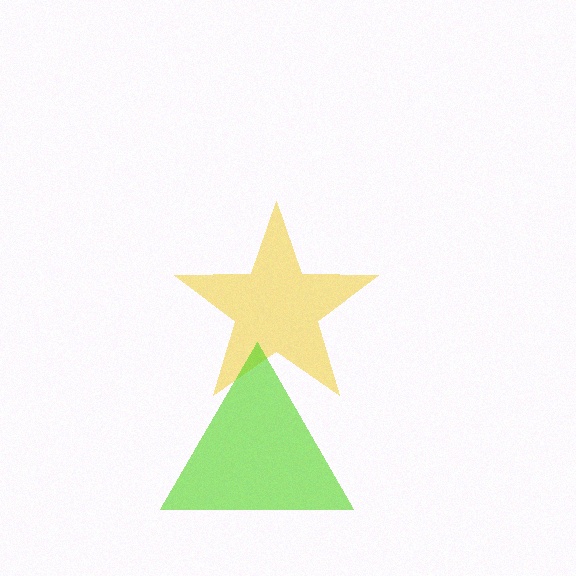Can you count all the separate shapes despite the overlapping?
Yes, there are 2 separate shapes.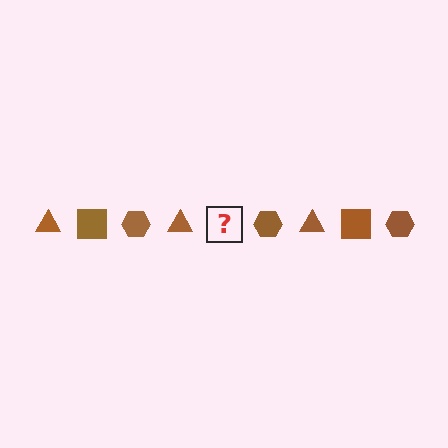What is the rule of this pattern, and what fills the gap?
The rule is that the pattern cycles through triangle, square, hexagon shapes in brown. The gap should be filled with a brown square.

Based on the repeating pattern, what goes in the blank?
The blank should be a brown square.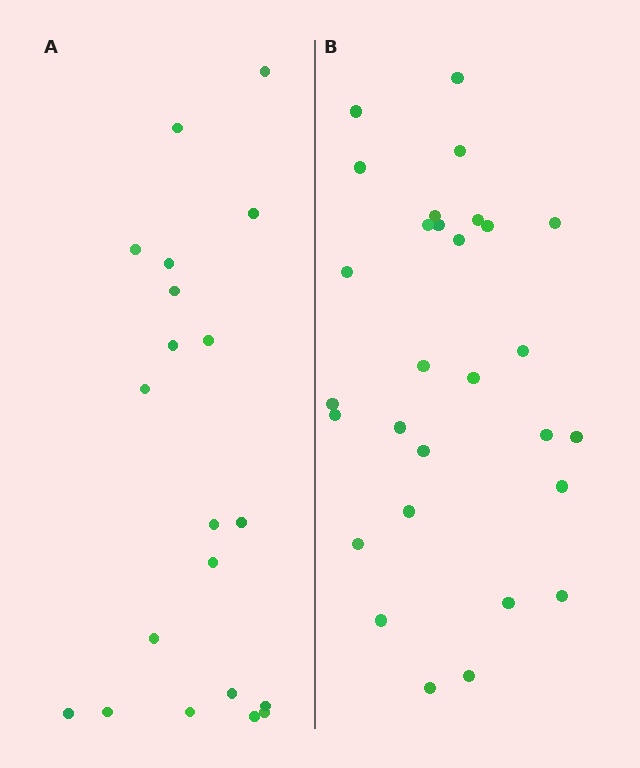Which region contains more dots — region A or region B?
Region B (the right region) has more dots.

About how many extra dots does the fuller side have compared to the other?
Region B has roughly 8 or so more dots than region A.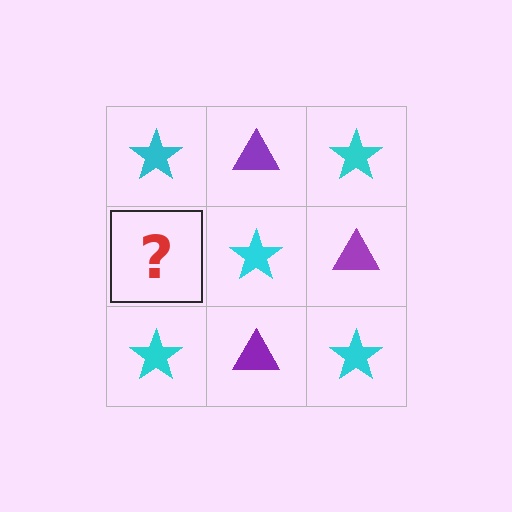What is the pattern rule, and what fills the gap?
The rule is that it alternates cyan star and purple triangle in a checkerboard pattern. The gap should be filled with a purple triangle.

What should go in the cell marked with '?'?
The missing cell should contain a purple triangle.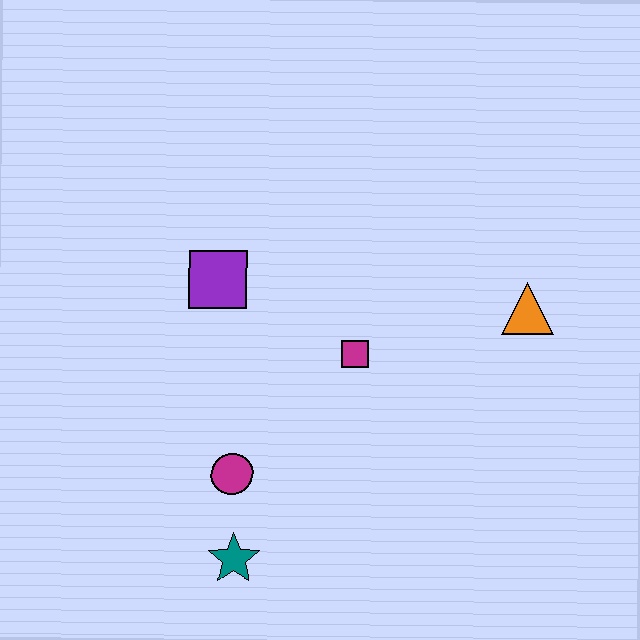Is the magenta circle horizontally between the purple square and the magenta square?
Yes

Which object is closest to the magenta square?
The purple square is closest to the magenta square.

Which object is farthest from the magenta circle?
The orange triangle is farthest from the magenta circle.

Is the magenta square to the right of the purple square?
Yes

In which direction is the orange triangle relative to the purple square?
The orange triangle is to the right of the purple square.